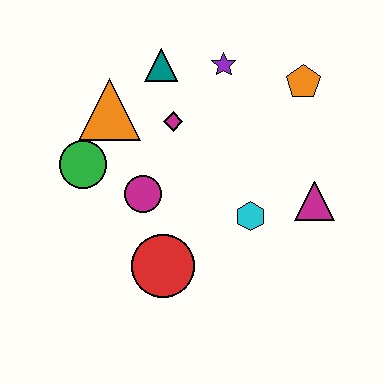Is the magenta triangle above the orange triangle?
No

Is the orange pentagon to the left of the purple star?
No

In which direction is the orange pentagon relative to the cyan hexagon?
The orange pentagon is above the cyan hexagon.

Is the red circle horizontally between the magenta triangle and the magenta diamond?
No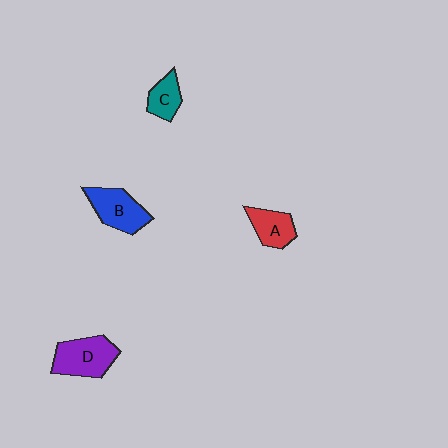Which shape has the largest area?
Shape D (purple).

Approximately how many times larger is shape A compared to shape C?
Approximately 1.2 times.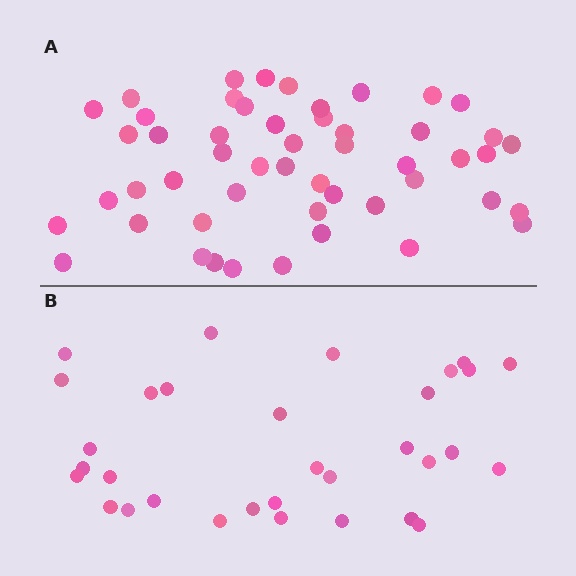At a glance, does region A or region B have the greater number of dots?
Region A (the top region) has more dots.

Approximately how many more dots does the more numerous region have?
Region A has approximately 20 more dots than region B.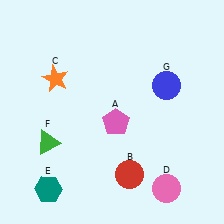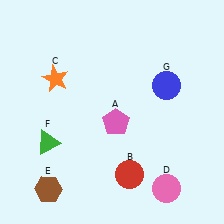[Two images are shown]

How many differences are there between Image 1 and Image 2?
There is 1 difference between the two images.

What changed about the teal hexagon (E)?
In Image 1, E is teal. In Image 2, it changed to brown.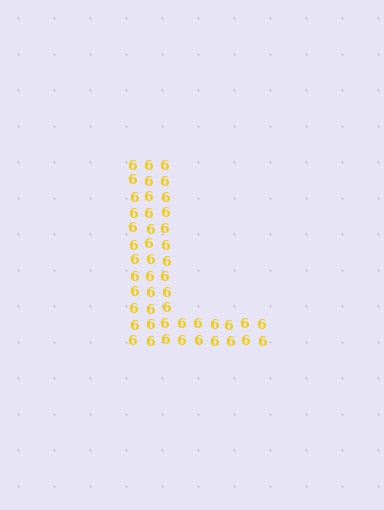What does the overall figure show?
The overall figure shows the letter L.